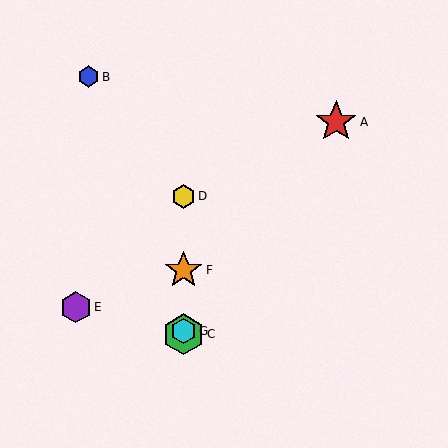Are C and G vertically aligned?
Yes, both are at x≈184.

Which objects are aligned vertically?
Objects C, D, F, G are aligned vertically.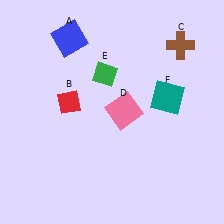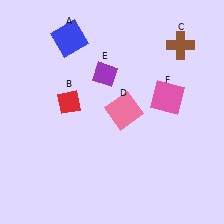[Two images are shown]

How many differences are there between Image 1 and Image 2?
There are 2 differences between the two images.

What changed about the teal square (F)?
In Image 1, F is teal. In Image 2, it changed to pink.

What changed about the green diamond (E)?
In Image 1, E is green. In Image 2, it changed to purple.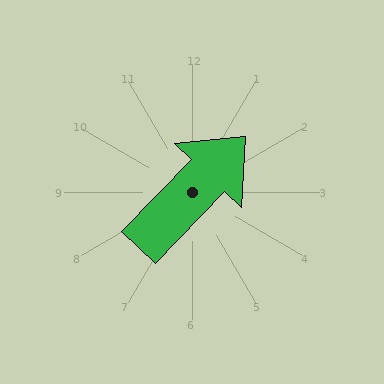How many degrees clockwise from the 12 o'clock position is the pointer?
Approximately 44 degrees.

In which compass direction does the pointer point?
Northeast.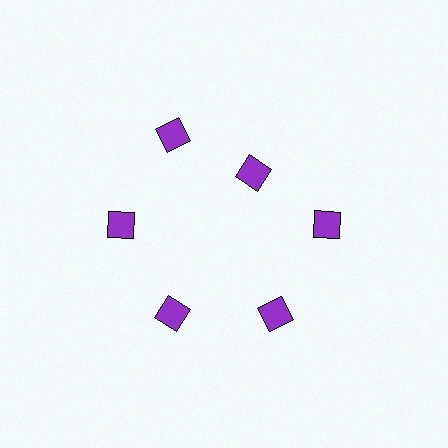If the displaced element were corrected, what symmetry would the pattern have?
It would have 6-fold rotational symmetry — the pattern would map onto itself every 60 degrees.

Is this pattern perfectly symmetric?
No. The 6 purple diamonds are arranged in a ring, but one element near the 1 o'clock position is pulled inward toward the center, breaking the 6-fold rotational symmetry.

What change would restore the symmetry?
The symmetry would be restored by moving it outward, back onto the ring so that all 6 diamonds sit at equal angles and equal distance from the center.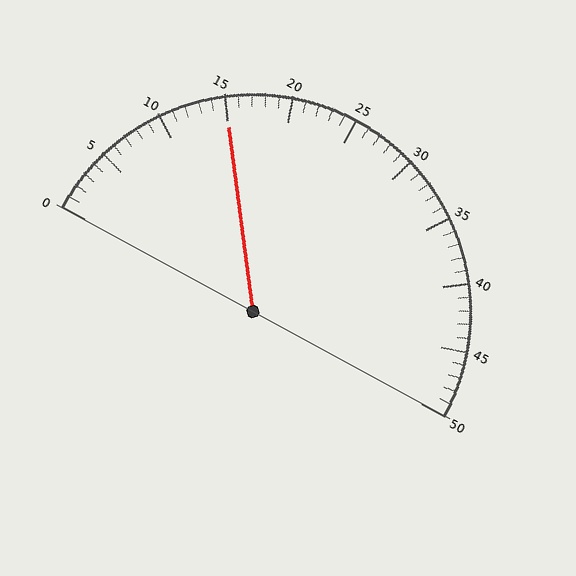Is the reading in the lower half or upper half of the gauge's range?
The reading is in the lower half of the range (0 to 50).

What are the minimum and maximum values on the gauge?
The gauge ranges from 0 to 50.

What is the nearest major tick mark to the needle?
The nearest major tick mark is 15.